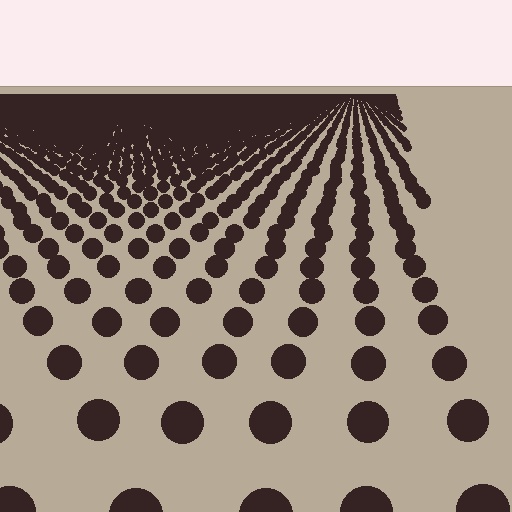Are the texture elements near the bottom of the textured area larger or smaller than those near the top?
Larger. Near the bottom, elements are closer to the viewer and appear at a bigger on-screen size.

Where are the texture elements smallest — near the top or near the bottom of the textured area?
Near the top.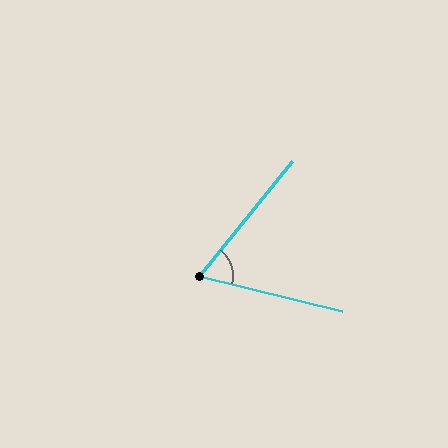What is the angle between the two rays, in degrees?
Approximately 65 degrees.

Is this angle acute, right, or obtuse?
It is acute.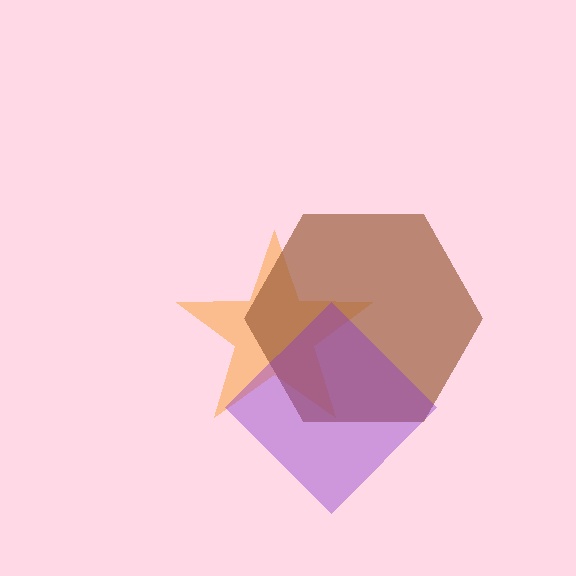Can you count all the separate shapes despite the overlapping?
Yes, there are 3 separate shapes.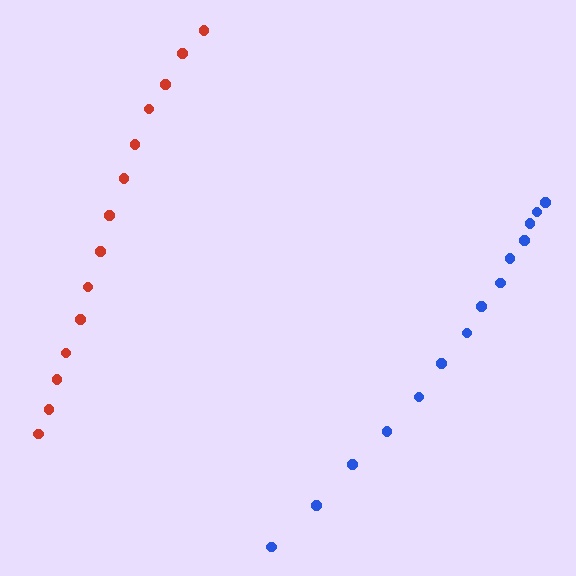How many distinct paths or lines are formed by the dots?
There are 2 distinct paths.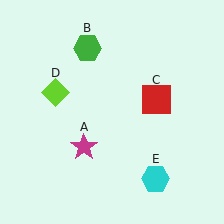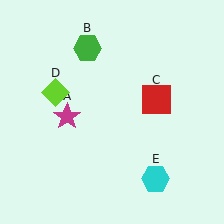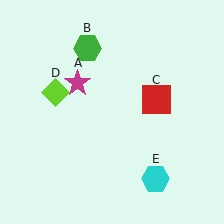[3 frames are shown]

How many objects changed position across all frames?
1 object changed position: magenta star (object A).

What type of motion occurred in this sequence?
The magenta star (object A) rotated clockwise around the center of the scene.